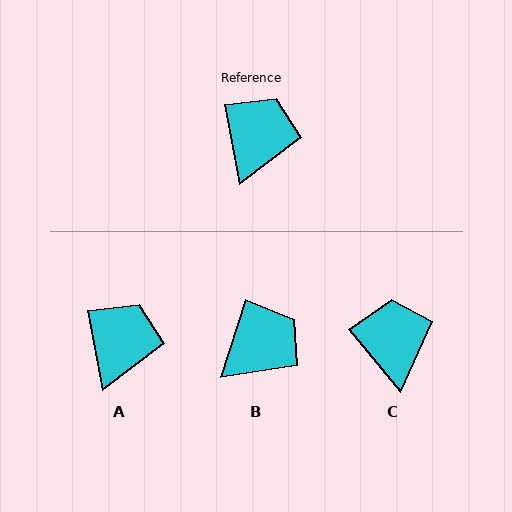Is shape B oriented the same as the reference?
No, it is off by about 28 degrees.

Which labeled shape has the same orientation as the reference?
A.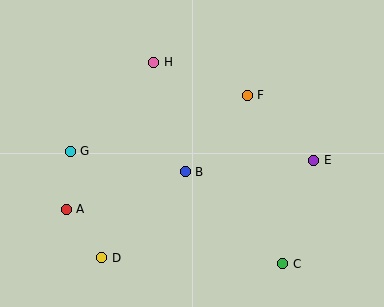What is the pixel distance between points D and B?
The distance between D and B is 120 pixels.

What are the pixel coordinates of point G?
Point G is at (70, 151).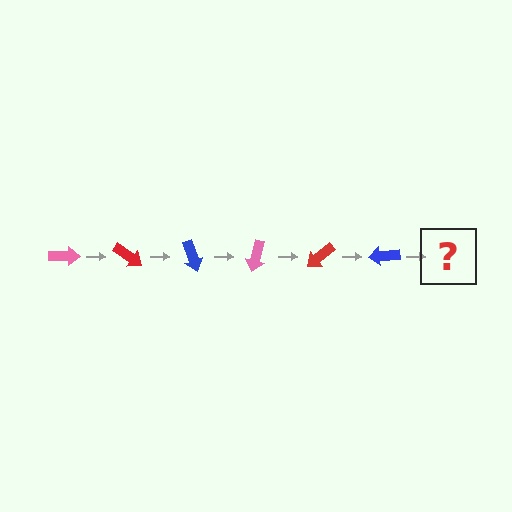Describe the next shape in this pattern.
It should be a pink arrow, rotated 210 degrees from the start.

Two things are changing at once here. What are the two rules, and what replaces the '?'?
The two rules are that it rotates 35 degrees each step and the color cycles through pink, red, and blue. The '?' should be a pink arrow, rotated 210 degrees from the start.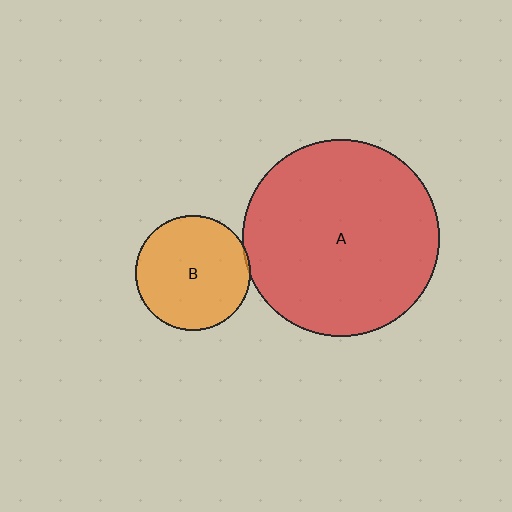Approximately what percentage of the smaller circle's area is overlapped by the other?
Approximately 5%.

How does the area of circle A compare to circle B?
Approximately 2.9 times.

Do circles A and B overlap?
Yes.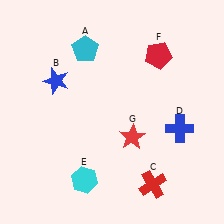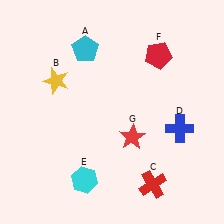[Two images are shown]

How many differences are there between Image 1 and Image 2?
There is 1 difference between the two images.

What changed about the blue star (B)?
In Image 1, B is blue. In Image 2, it changed to yellow.